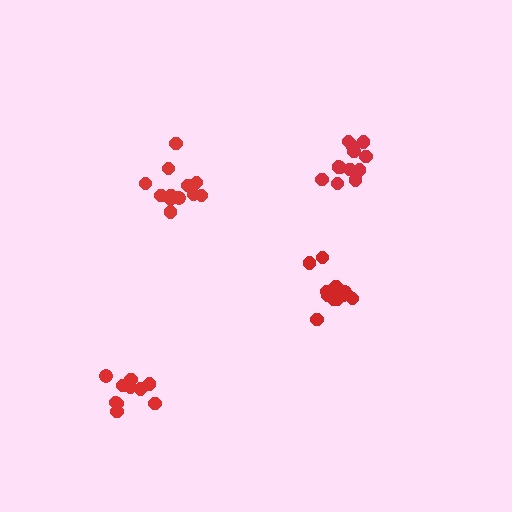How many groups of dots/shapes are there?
There are 4 groups.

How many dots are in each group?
Group 1: 12 dots, Group 2: 12 dots, Group 3: 13 dots, Group 4: 10 dots (47 total).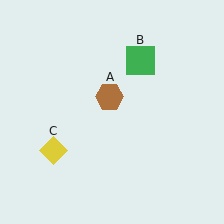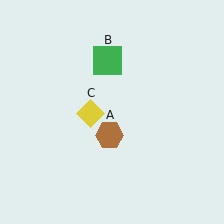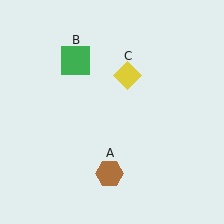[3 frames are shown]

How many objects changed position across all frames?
3 objects changed position: brown hexagon (object A), green square (object B), yellow diamond (object C).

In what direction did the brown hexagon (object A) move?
The brown hexagon (object A) moved down.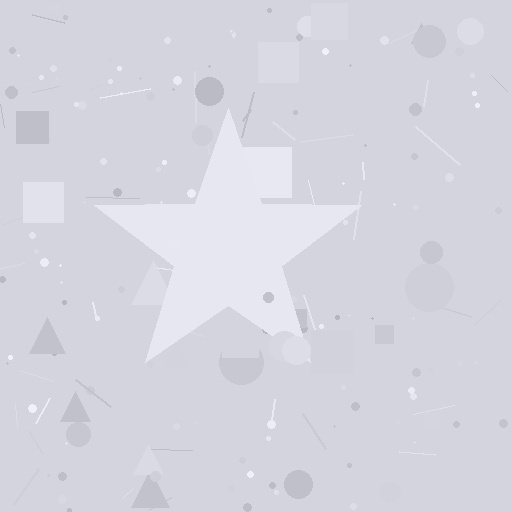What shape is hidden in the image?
A star is hidden in the image.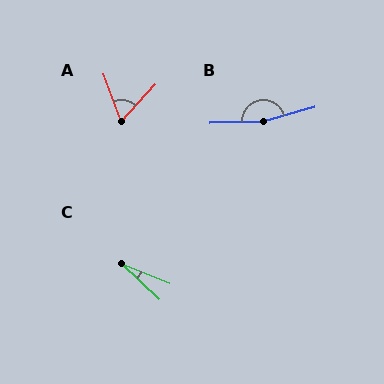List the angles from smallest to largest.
C (22°), A (63°), B (165°).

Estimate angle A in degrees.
Approximately 63 degrees.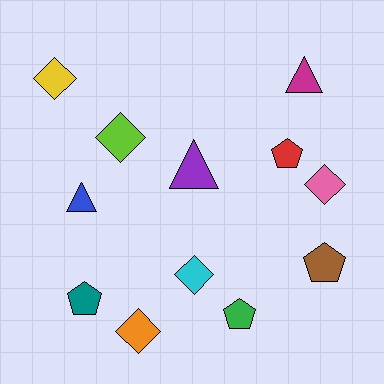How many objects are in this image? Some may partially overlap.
There are 12 objects.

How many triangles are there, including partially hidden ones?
There are 3 triangles.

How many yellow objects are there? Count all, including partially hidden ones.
There is 1 yellow object.